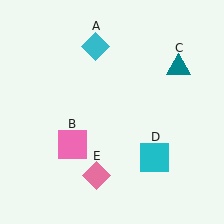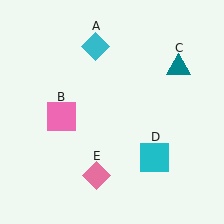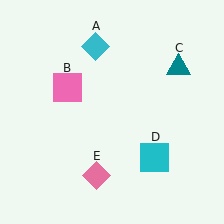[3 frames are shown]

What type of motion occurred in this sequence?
The pink square (object B) rotated clockwise around the center of the scene.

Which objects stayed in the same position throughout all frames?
Cyan diamond (object A) and teal triangle (object C) and cyan square (object D) and pink diamond (object E) remained stationary.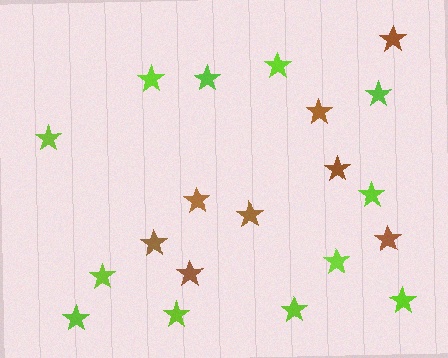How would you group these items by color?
There are 2 groups: one group of brown stars (8) and one group of lime stars (12).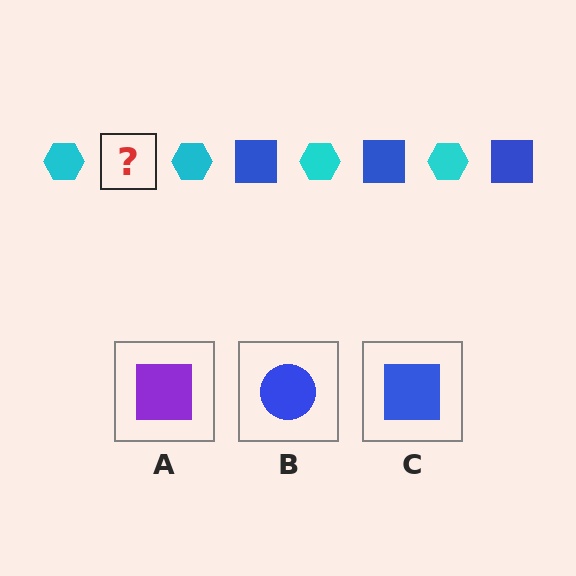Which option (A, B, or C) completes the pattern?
C.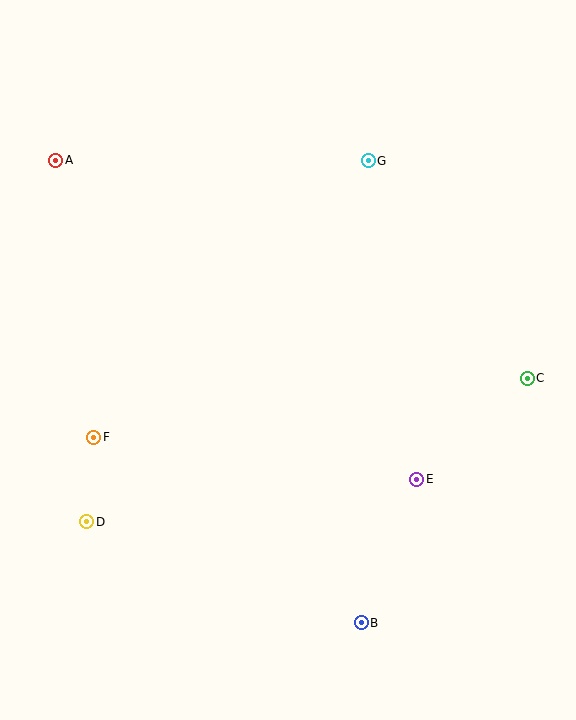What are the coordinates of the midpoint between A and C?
The midpoint between A and C is at (292, 269).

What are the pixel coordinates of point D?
Point D is at (87, 522).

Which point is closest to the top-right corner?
Point G is closest to the top-right corner.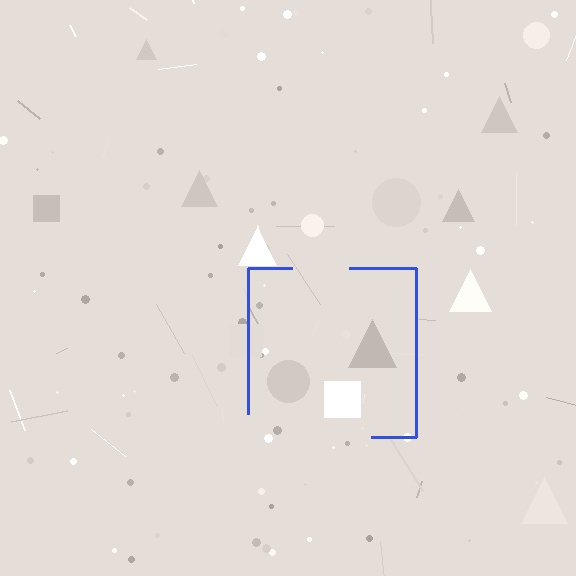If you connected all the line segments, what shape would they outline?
They would outline a square.